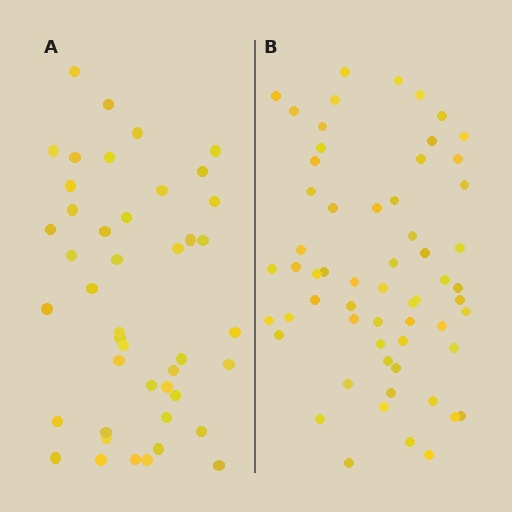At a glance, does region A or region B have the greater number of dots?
Region B (the right region) has more dots.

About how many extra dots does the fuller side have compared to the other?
Region B has approximately 15 more dots than region A.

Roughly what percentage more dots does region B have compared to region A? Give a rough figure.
About 35% more.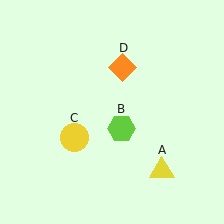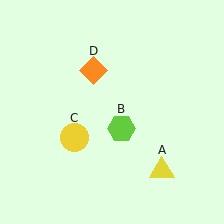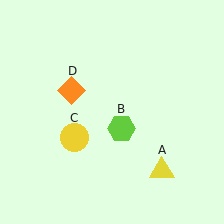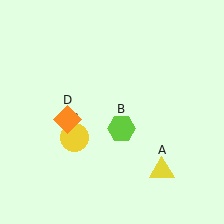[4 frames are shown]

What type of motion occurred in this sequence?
The orange diamond (object D) rotated counterclockwise around the center of the scene.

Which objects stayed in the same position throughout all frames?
Yellow triangle (object A) and lime hexagon (object B) and yellow circle (object C) remained stationary.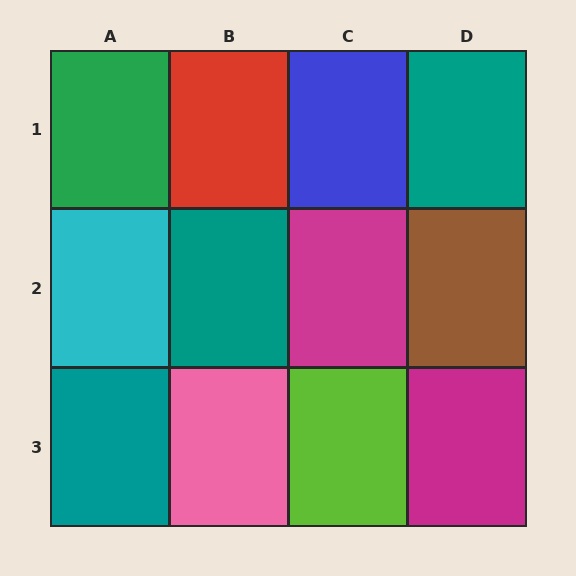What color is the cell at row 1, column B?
Red.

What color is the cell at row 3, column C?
Lime.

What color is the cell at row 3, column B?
Pink.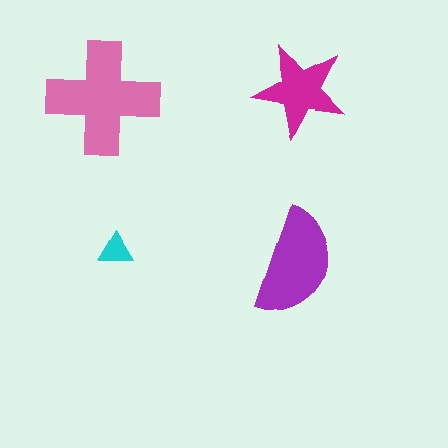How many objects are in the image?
There are 4 objects in the image.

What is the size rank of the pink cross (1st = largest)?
1st.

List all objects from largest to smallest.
The pink cross, the purple semicircle, the magenta star, the cyan triangle.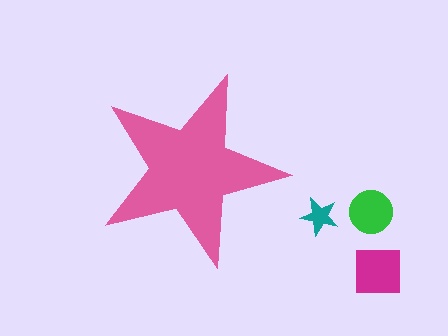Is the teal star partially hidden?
No, the teal star is fully visible.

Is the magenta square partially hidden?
No, the magenta square is fully visible.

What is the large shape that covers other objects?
A pink star.